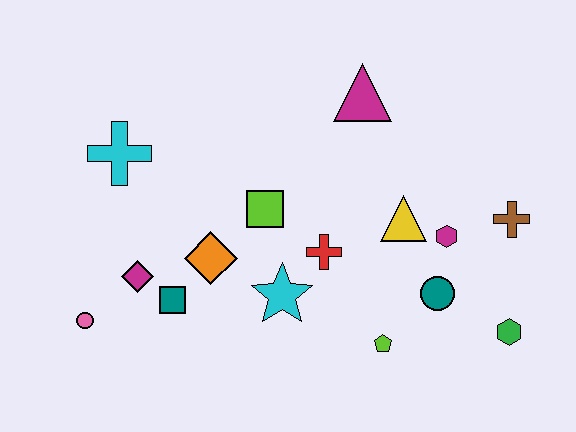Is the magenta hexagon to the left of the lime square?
No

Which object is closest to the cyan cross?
The magenta diamond is closest to the cyan cross.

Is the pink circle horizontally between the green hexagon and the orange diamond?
No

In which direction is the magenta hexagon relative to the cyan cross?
The magenta hexagon is to the right of the cyan cross.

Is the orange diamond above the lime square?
No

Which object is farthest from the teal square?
The brown cross is farthest from the teal square.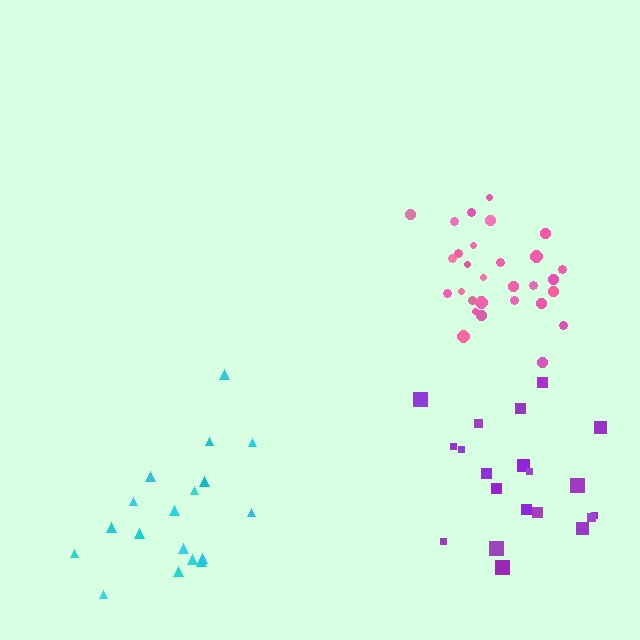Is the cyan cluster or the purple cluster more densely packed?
Cyan.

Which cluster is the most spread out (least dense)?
Purple.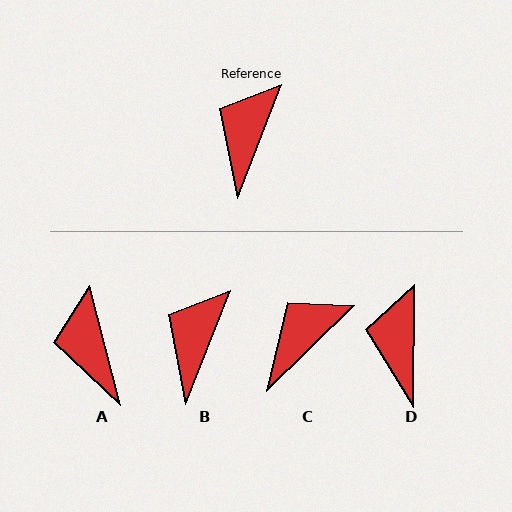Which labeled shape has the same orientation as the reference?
B.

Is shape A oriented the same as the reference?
No, it is off by about 36 degrees.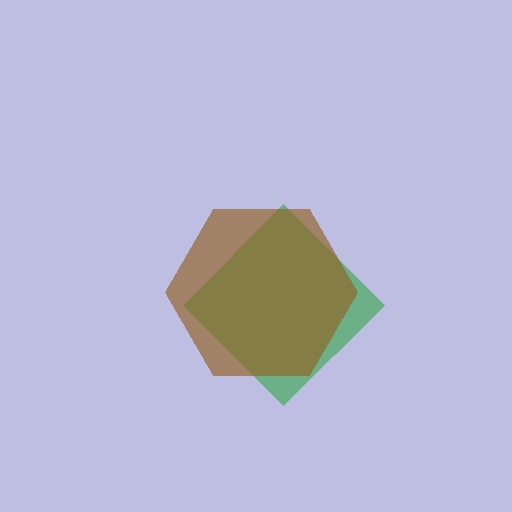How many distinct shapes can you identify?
There are 2 distinct shapes: a green diamond, a brown hexagon.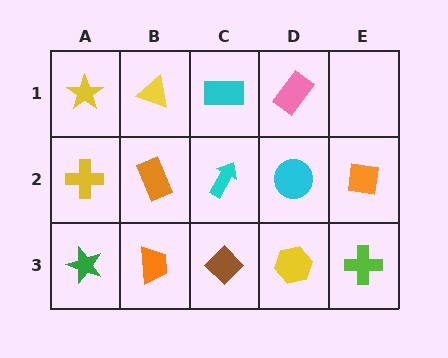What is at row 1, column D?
A pink rectangle.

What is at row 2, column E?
An orange square.